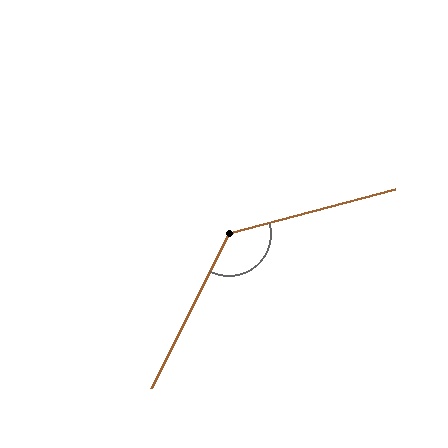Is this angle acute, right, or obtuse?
It is obtuse.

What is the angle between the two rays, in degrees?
Approximately 132 degrees.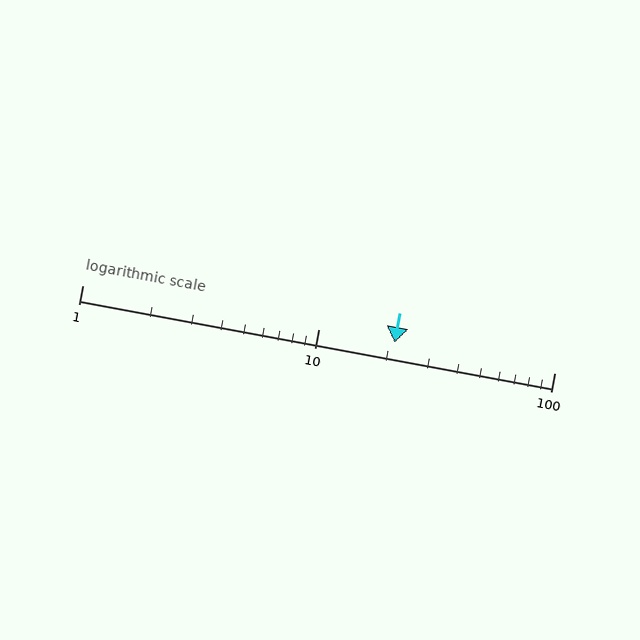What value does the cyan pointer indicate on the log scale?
The pointer indicates approximately 21.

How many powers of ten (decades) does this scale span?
The scale spans 2 decades, from 1 to 100.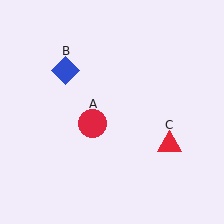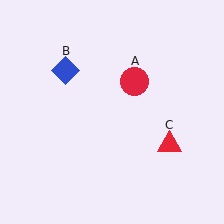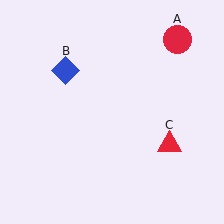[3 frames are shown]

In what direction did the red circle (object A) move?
The red circle (object A) moved up and to the right.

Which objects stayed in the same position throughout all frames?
Blue diamond (object B) and red triangle (object C) remained stationary.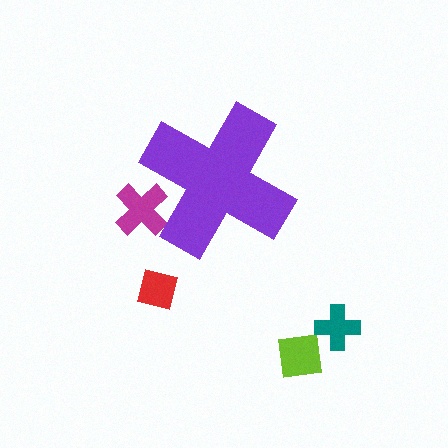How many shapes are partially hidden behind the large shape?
1 shape is partially hidden.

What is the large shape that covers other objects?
A purple cross.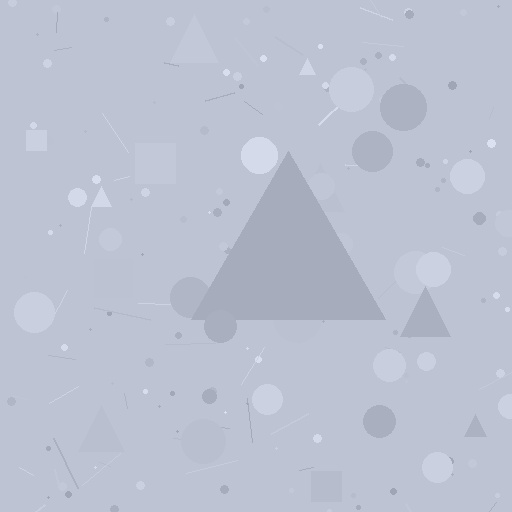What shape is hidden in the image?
A triangle is hidden in the image.